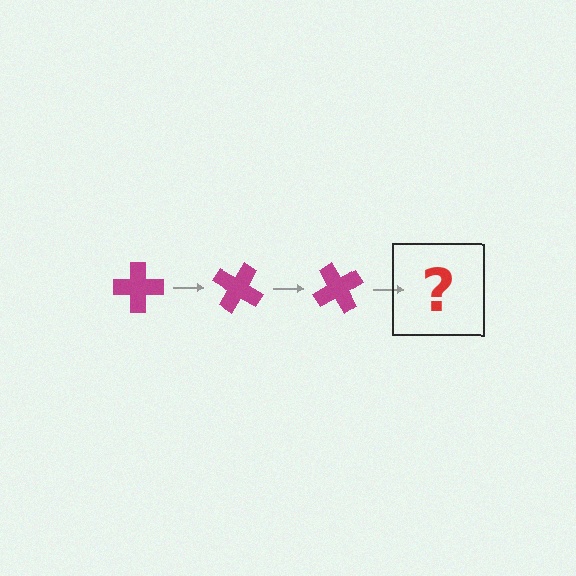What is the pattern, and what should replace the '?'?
The pattern is that the cross rotates 30 degrees each step. The '?' should be a magenta cross rotated 90 degrees.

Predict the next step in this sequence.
The next step is a magenta cross rotated 90 degrees.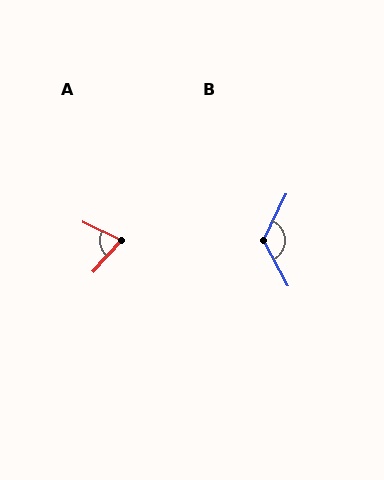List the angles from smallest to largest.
A (74°), B (126°).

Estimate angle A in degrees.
Approximately 74 degrees.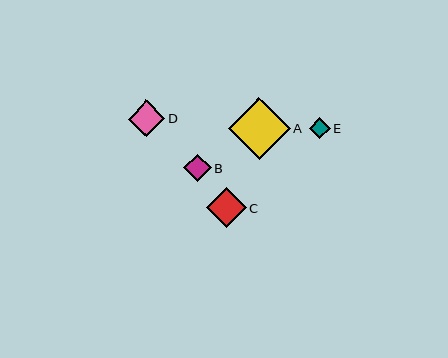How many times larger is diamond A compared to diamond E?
Diamond A is approximately 2.9 times the size of diamond E.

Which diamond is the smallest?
Diamond E is the smallest with a size of approximately 21 pixels.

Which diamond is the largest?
Diamond A is the largest with a size of approximately 61 pixels.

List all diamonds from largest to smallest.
From largest to smallest: A, C, D, B, E.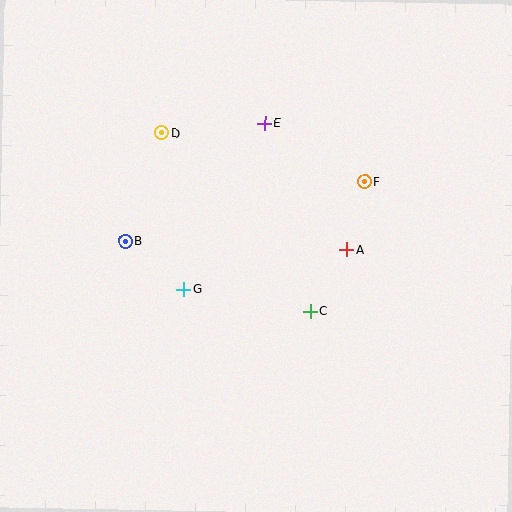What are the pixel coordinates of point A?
Point A is at (347, 249).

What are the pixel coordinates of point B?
Point B is at (125, 241).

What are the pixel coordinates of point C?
Point C is at (310, 311).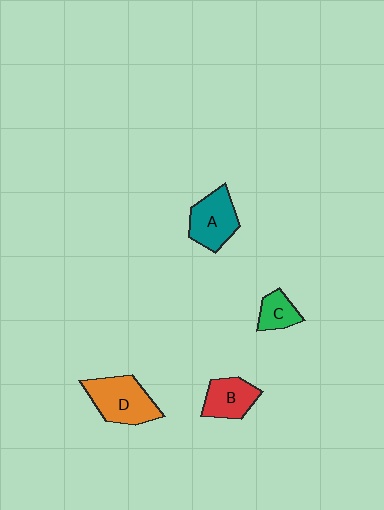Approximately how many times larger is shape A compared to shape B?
Approximately 1.2 times.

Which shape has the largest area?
Shape D (orange).